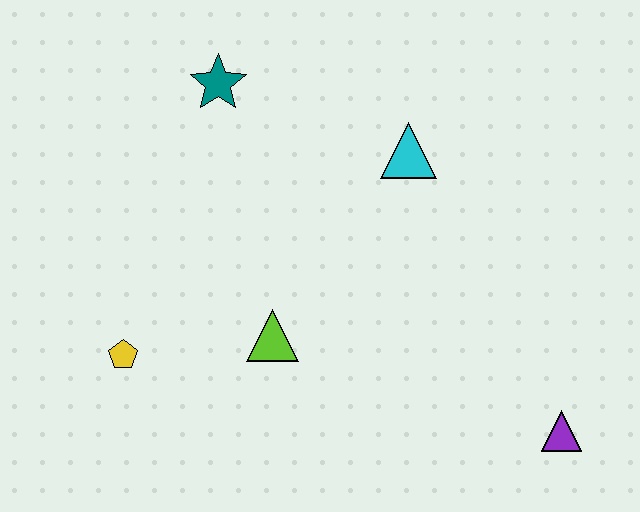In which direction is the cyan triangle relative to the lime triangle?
The cyan triangle is above the lime triangle.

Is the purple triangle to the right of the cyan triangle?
Yes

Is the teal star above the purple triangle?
Yes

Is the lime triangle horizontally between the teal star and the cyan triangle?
Yes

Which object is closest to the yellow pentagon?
The lime triangle is closest to the yellow pentagon.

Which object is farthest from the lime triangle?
The purple triangle is farthest from the lime triangle.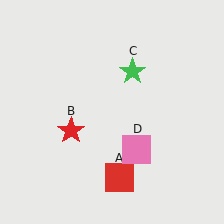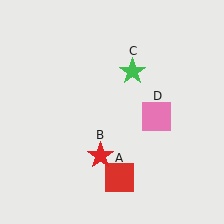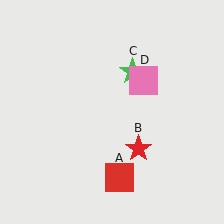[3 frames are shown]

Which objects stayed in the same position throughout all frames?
Red square (object A) and green star (object C) remained stationary.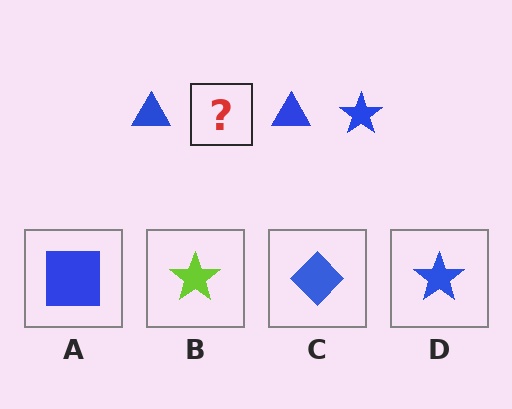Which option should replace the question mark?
Option D.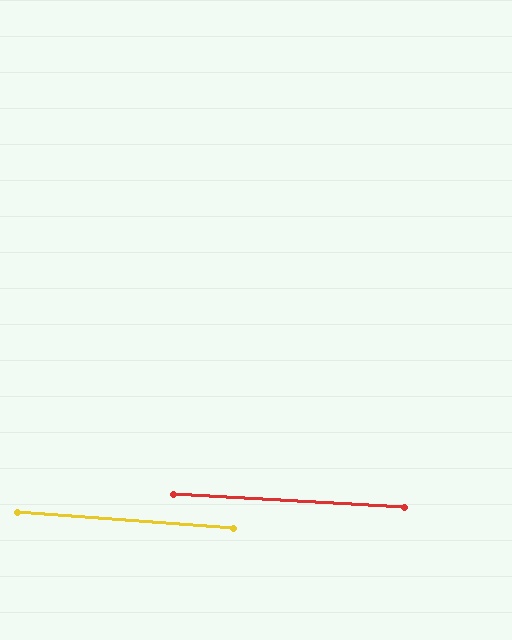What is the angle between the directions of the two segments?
Approximately 1 degree.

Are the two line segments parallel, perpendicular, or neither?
Parallel — their directions differ by only 1.1°.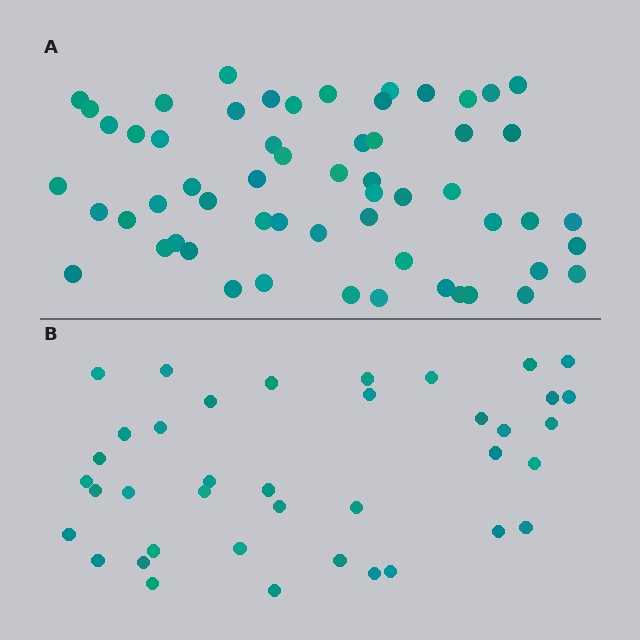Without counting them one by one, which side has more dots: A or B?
Region A (the top region) has more dots.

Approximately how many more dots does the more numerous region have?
Region A has approximately 20 more dots than region B.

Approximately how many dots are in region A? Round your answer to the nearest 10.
About 60 dots. (The exact count is 58, which rounds to 60.)